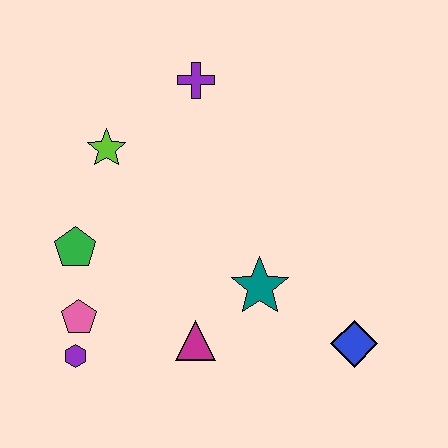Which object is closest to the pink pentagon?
The purple hexagon is closest to the pink pentagon.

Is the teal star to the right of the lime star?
Yes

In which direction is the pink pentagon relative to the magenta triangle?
The pink pentagon is to the left of the magenta triangle.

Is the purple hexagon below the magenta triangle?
Yes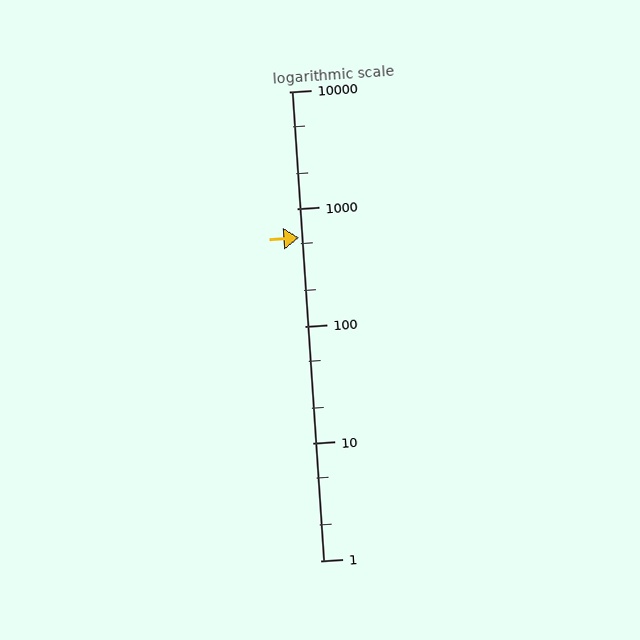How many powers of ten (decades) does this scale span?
The scale spans 4 decades, from 1 to 10000.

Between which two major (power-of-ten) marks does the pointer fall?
The pointer is between 100 and 1000.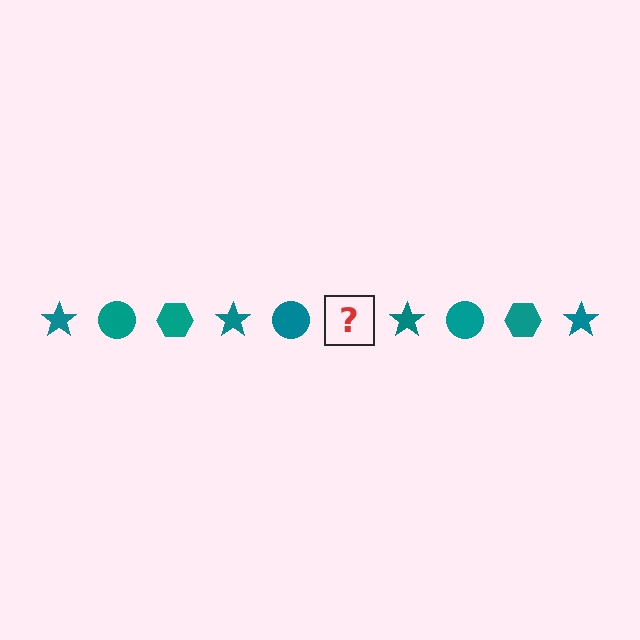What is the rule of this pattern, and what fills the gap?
The rule is that the pattern cycles through star, circle, hexagon shapes in teal. The gap should be filled with a teal hexagon.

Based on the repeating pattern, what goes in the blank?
The blank should be a teal hexagon.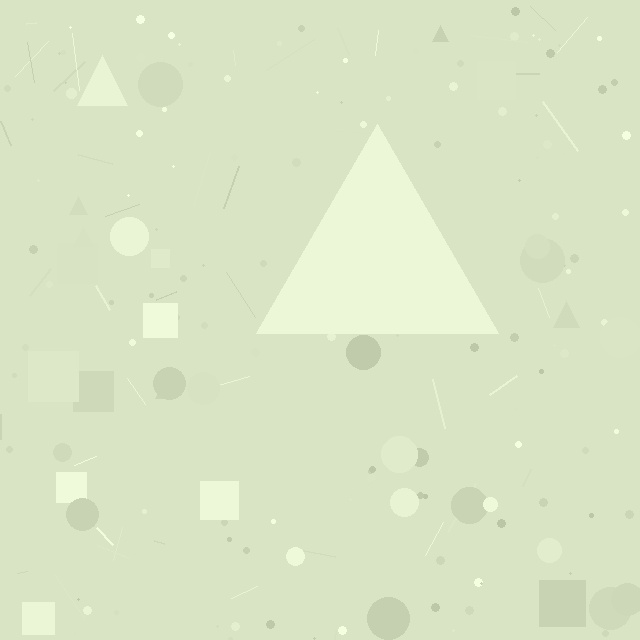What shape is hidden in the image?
A triangle is hidden in the image.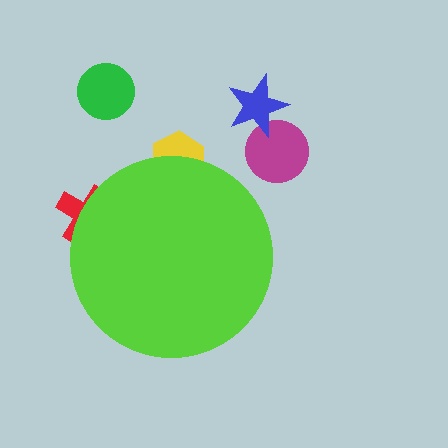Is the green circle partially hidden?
No, the green circle is fully visible.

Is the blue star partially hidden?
No, the blue star is fully visible.